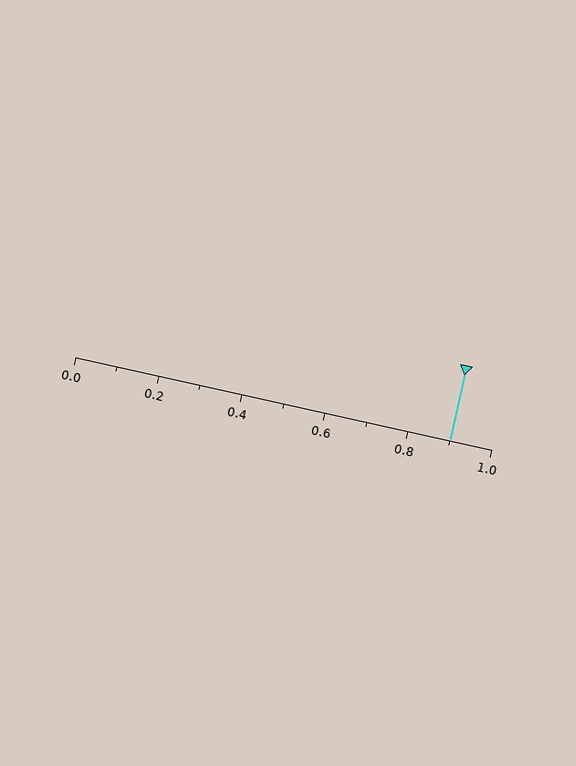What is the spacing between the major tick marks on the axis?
The major ticks are spaced 0.2 apart.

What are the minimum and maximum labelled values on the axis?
The axis runs from 0.0 to 1.0.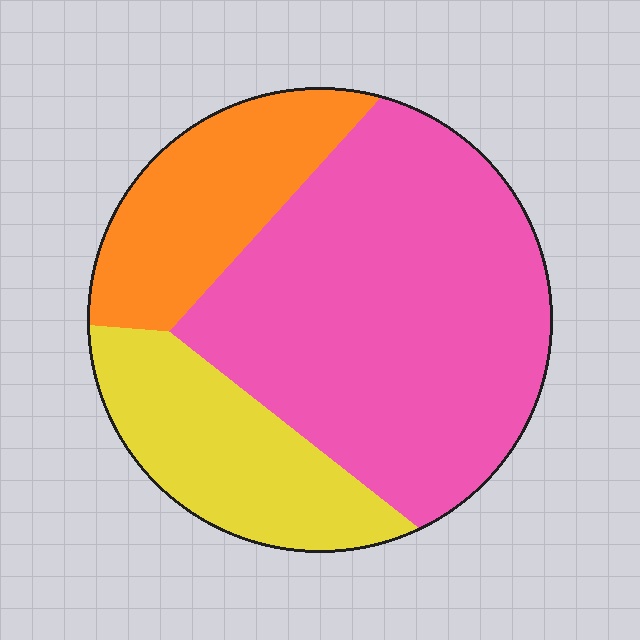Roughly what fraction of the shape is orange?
Orange takes up between a sixth and a third of the shape.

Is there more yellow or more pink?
Pink.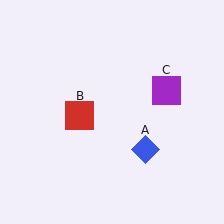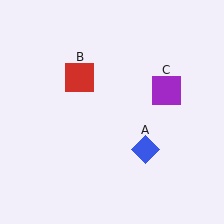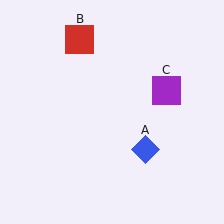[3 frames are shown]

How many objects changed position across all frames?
1 object changed position: red square (object B).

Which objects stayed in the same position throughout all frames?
Blue diamond (object A) and purple square (object C) remained stationary.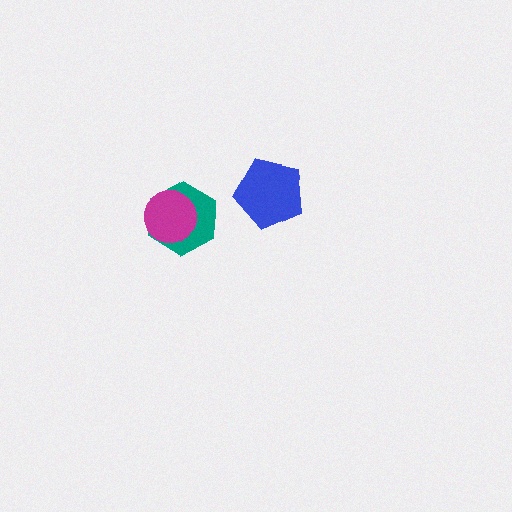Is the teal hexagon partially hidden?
Yes, it is partially covered by another shape.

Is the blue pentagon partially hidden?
No, no other shape covers it.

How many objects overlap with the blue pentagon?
0 objects overlap with the blue pentagon.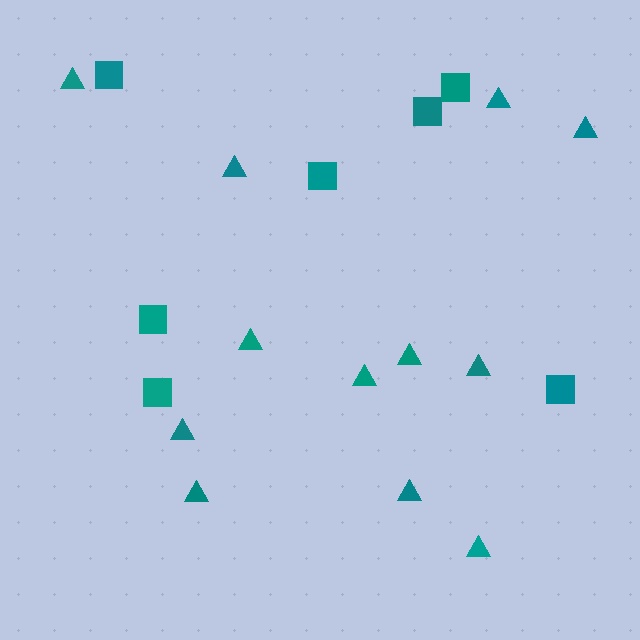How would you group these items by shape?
There are 2 groups: one group of squares (7) and one group of triangles (12).